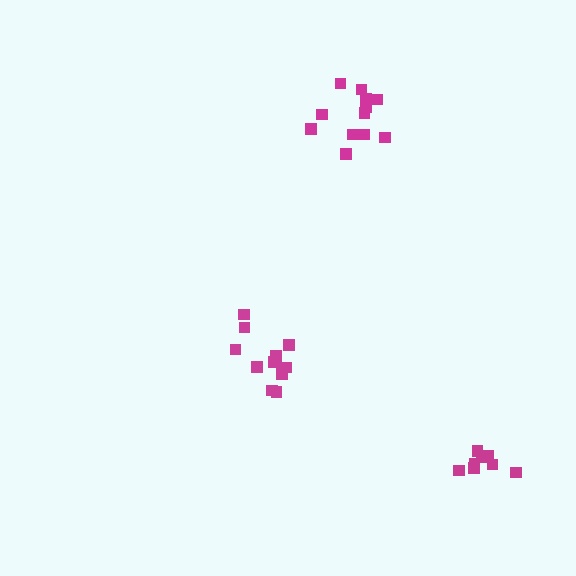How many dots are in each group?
Group 1: 11 dots, Group 2: 12 dots, Group 3: 8 dots (31 total).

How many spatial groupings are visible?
There are 3 spatial groupings.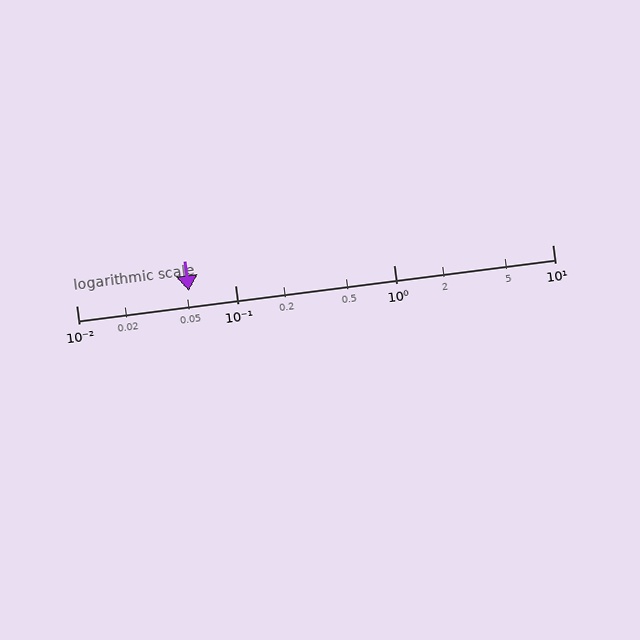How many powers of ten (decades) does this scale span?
The scale spans 3 decades, from 0.01 to 10.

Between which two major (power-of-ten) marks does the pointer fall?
The pointer is between 0.01 and 0.1.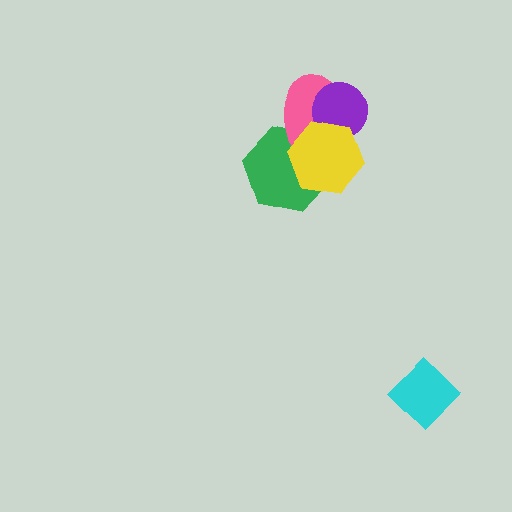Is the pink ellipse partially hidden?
Yes, it is partially covered by another shape.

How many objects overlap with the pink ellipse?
3 objects overlap with the pink ellipse.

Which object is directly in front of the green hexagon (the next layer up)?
The pink ellipse is directly in front of the green hexagon.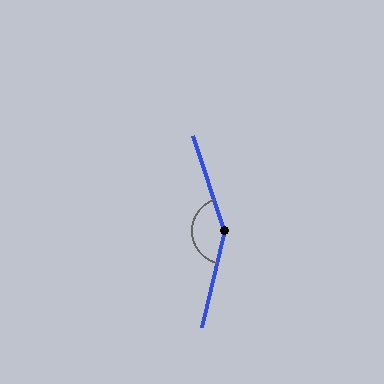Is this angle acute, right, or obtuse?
It is obtuse.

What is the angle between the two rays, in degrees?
Approximately 148 degrees.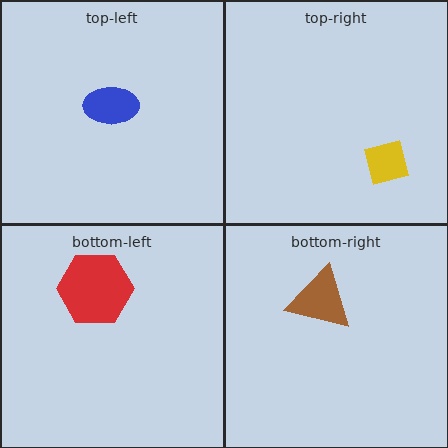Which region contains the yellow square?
The top-right region.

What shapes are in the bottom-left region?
The red hexagon.